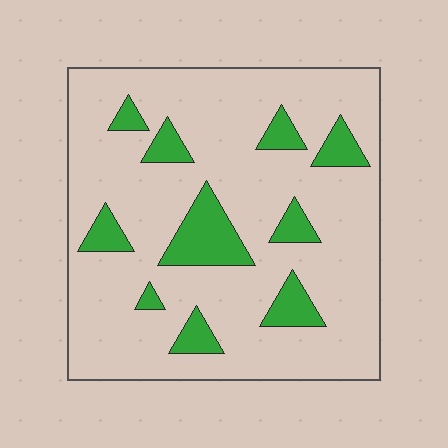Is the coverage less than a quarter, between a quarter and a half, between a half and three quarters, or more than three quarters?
Less than a quarter.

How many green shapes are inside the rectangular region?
10.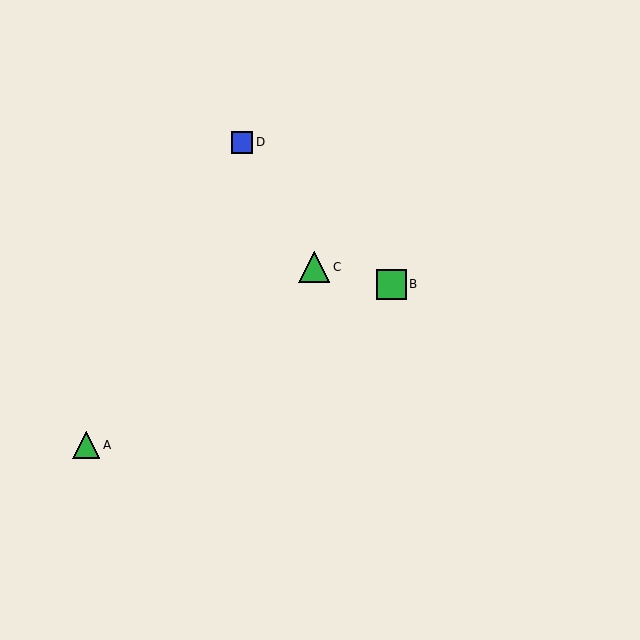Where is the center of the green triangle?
The center of the green triangle is at (86, 445).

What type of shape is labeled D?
Shape D is a blue square.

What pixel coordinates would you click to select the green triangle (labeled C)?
Click at (314, 267) to select the green triangle C.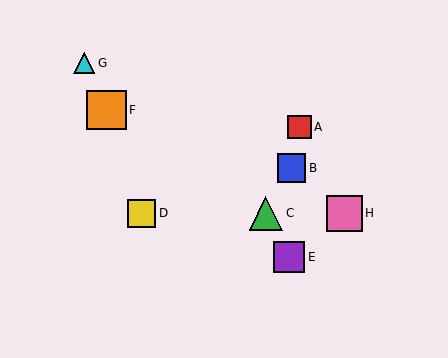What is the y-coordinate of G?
Object G is at y≈63.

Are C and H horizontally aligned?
Yes, both are at y≈213.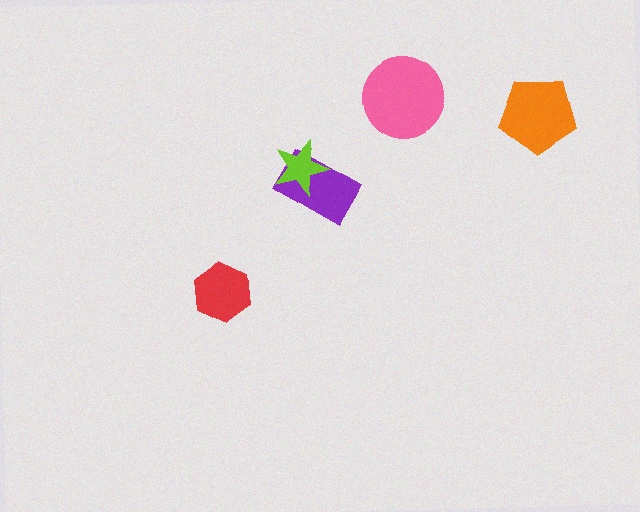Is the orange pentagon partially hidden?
No, no other shape covers it.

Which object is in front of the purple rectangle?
The lime star is in front of the purple rectangle.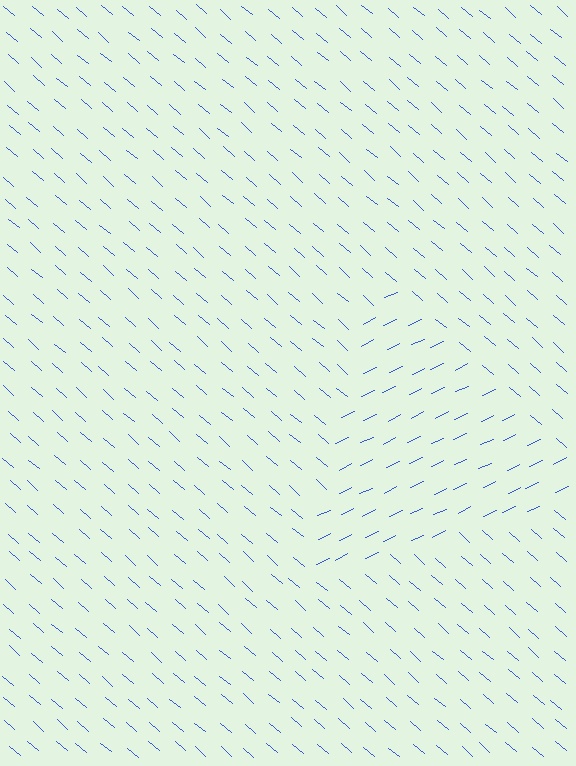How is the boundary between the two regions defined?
The boundary is defined purely by a change in line orientation (approximately 66 degrees difference). All lines are the same color and thickness.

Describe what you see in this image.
The image is filled with small blue line segments. A triangle region in the image has lines oriented differently from the surrounding lines, creating a visible texture boundary.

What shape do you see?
I see a triangle.